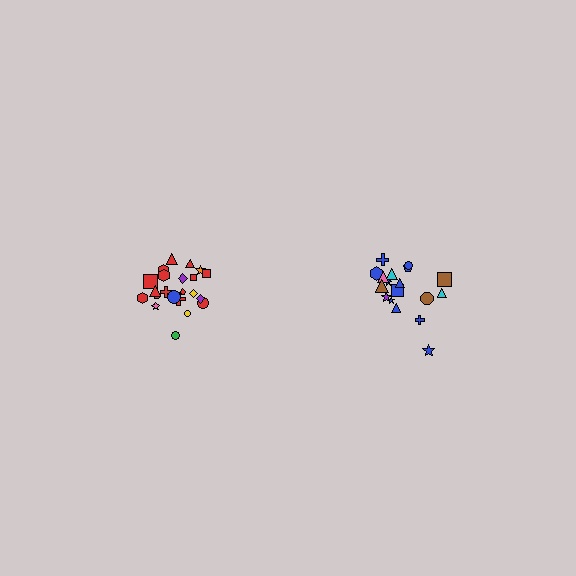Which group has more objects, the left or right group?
The left group.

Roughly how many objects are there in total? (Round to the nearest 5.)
Roughly 40 objects in total.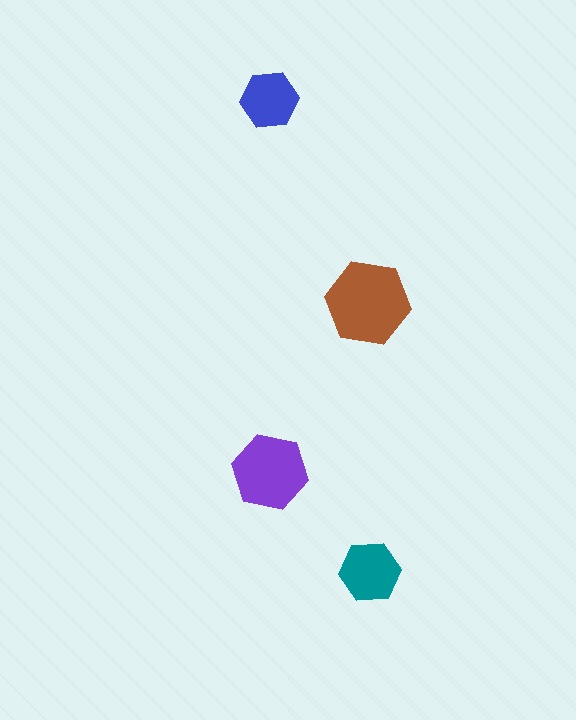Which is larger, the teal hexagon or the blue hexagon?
The teal one.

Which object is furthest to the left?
The blue hexagon is leftmost.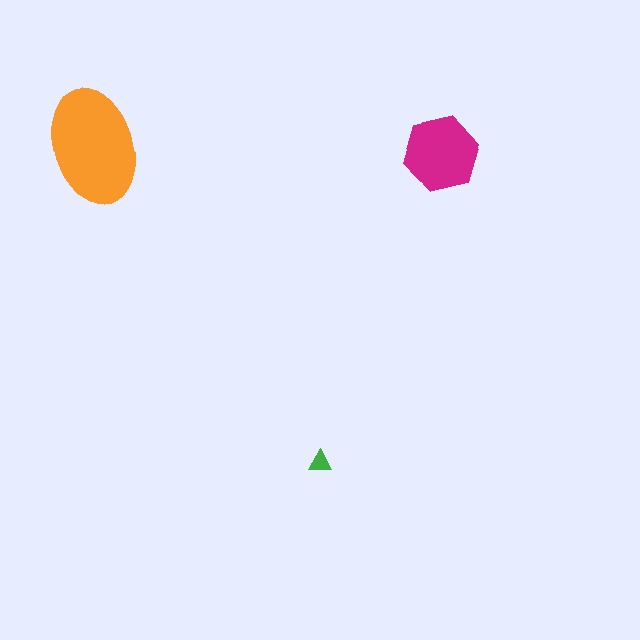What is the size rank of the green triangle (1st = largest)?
3rd.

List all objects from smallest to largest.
The green triangle, the magenta hexagon, the orange ellipse.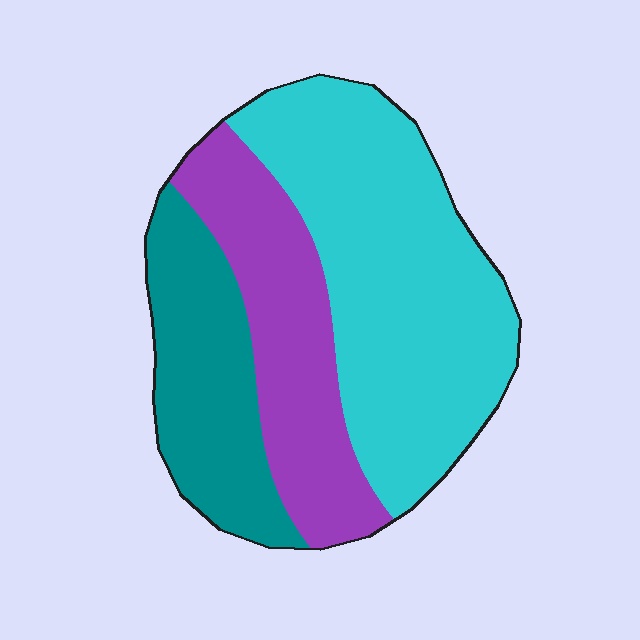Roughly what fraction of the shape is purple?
Purple takes up about one quarter (1/4) of the shape.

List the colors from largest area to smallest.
From largest to smallest: cyan, purple, teal.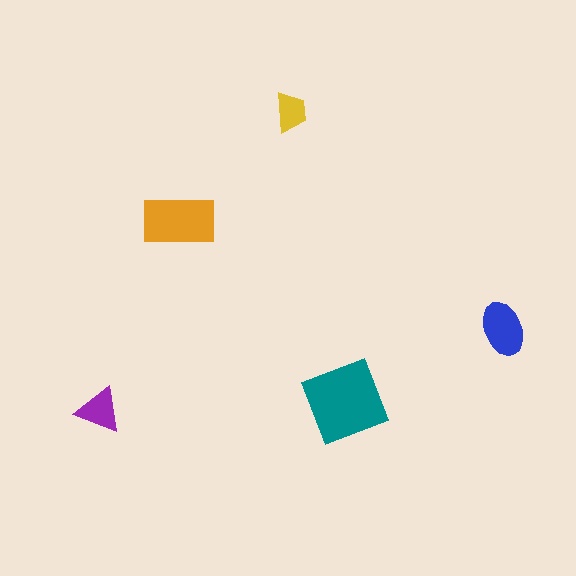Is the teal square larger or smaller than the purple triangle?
Larger.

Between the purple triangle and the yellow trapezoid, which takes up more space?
The purple triangle.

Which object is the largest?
The teal square.